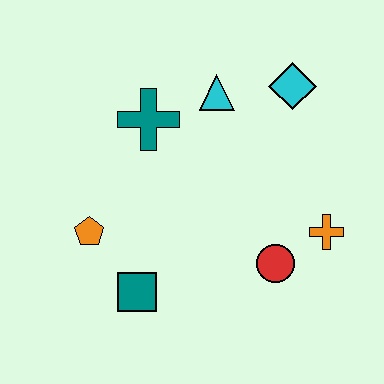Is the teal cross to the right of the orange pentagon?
Yes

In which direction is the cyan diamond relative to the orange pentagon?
The cyan diamond is to the right of the orange pentagon.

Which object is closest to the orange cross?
The red circle is closest to the orange cross.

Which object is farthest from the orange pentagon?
The cyan diamond is farthest from the orange pentagon.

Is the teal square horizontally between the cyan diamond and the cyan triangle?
No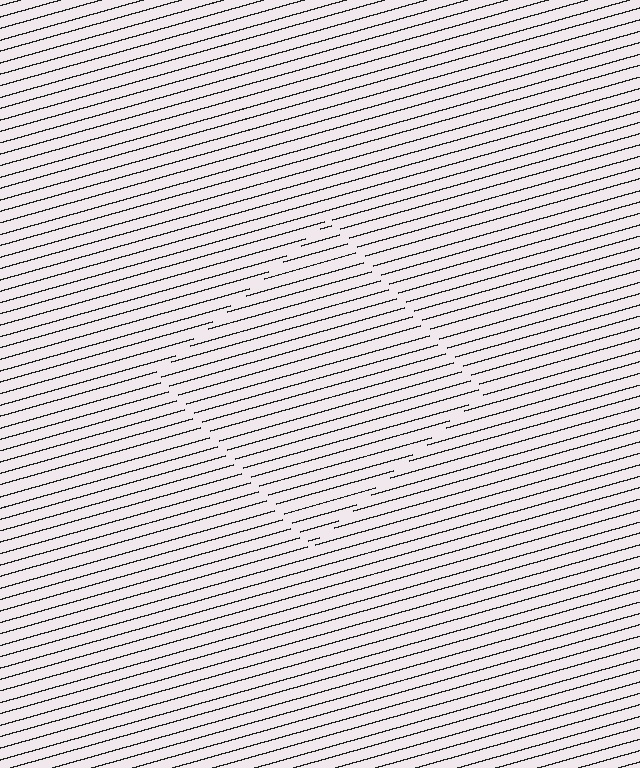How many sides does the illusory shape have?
4 sides — the line-ends trace a square.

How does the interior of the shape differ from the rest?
The interior of the shape contains the same grating, shifted by half a period — the contour is defined by the phase discontinuity where line-ends from the inner and outer gratings abut.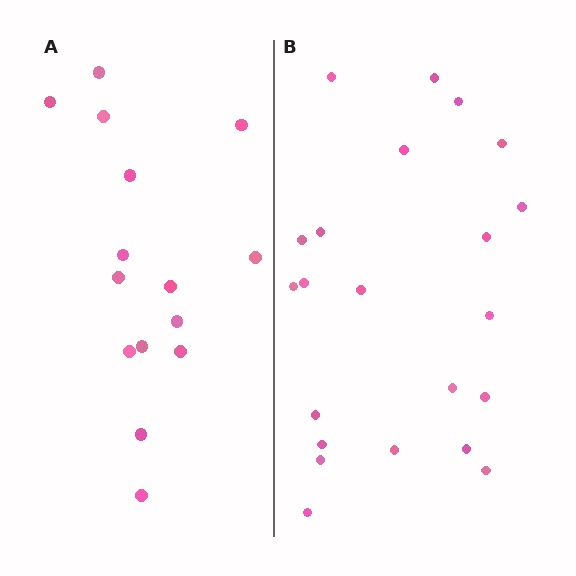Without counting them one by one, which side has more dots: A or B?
Region B (the right region) has more dots.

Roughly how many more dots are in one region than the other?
Region B has roughly 8 or so more dots than region A.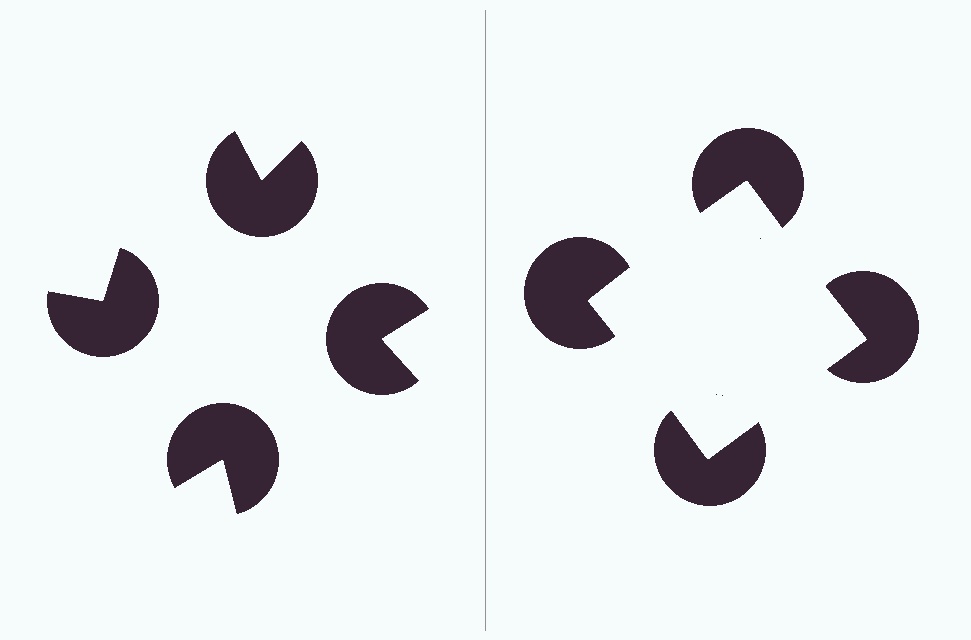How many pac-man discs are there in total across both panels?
8 — 4 on each side.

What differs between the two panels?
The pac-man discs are positioned identically on both sides; only the wedge orientations differ. On the right they align to a square; on the left they are misaligned.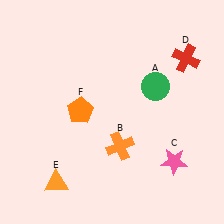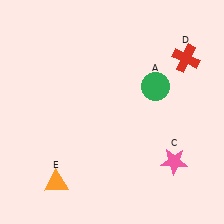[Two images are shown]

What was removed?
The orange pentagon (F), the orange cross (B) were removed in Image 2.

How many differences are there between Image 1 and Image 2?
There are 2 differences between the two images.